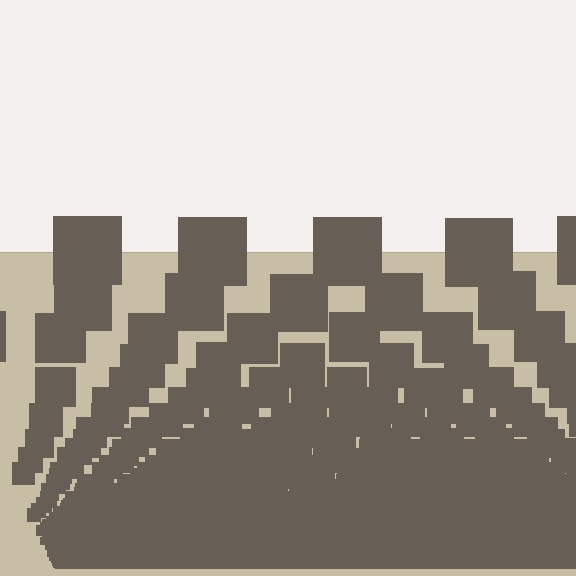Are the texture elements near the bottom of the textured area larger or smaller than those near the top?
Smaller. The gradient is inverted — elements near the bottom are smaller and denser.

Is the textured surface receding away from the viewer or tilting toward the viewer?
The surface appears to tilt toward the viewer. Texture elements get larger and sparser toward the top.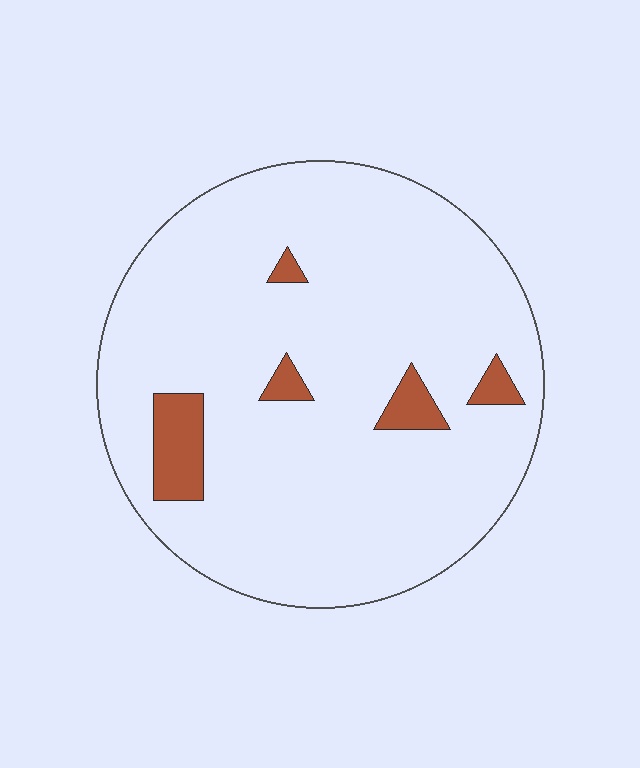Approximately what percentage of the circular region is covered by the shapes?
Approximately 10%.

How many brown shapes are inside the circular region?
5.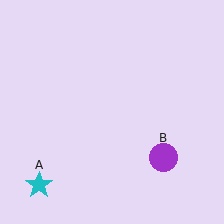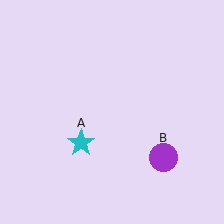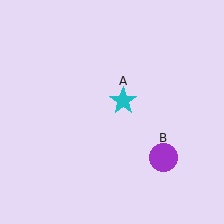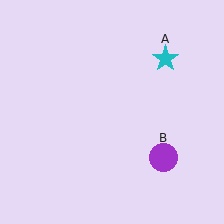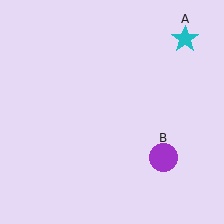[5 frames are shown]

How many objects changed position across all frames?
1 object changed position: cyan star (object A).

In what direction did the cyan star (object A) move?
The cyan star (object A) moved up and to the right.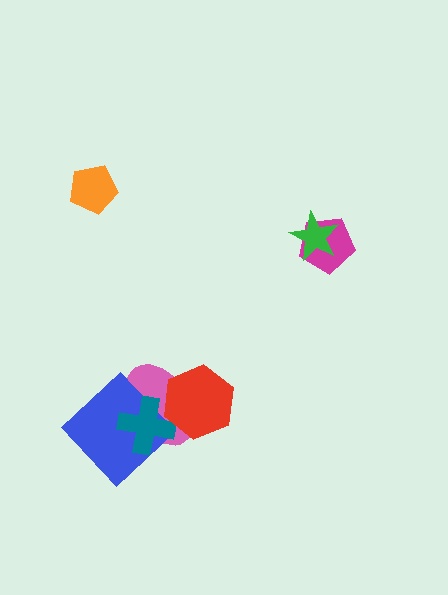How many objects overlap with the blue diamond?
2 objects overlap with the blue diamond.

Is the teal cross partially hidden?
Yes, it is partially covered by another shape.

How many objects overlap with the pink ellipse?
3 objects overlap with the pink ellipse.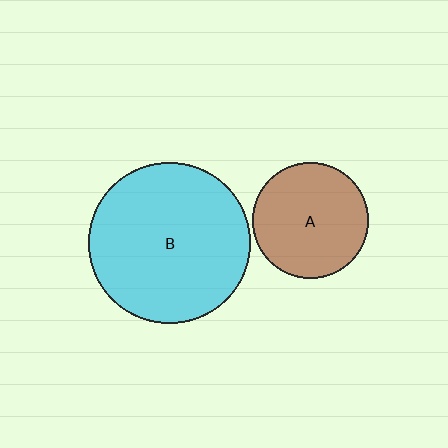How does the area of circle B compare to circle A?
Approximately 1.9 times.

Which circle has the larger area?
Circle B (cyan).